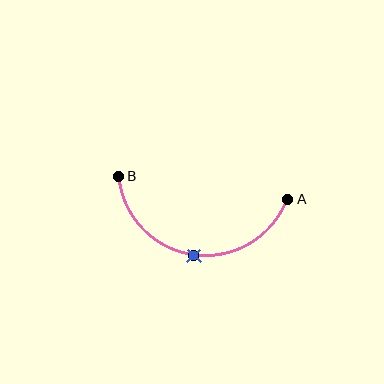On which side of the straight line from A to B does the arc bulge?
The arc bulges below the straight line connecting A and B.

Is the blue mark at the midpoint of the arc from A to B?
Yes. The blue mark lies on the arc at equal arc-length from both A and B — it is the arc midpoint.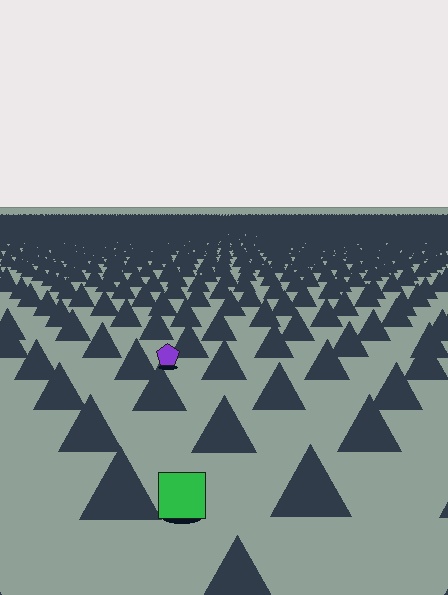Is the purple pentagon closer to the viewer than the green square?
No. The green square is closer — you can tell from the texture gradient: the ground texture is coarser near it.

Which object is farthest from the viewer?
The purple pentagon is farthest from the viewer. It appears smaller and the ground texture around it is denser.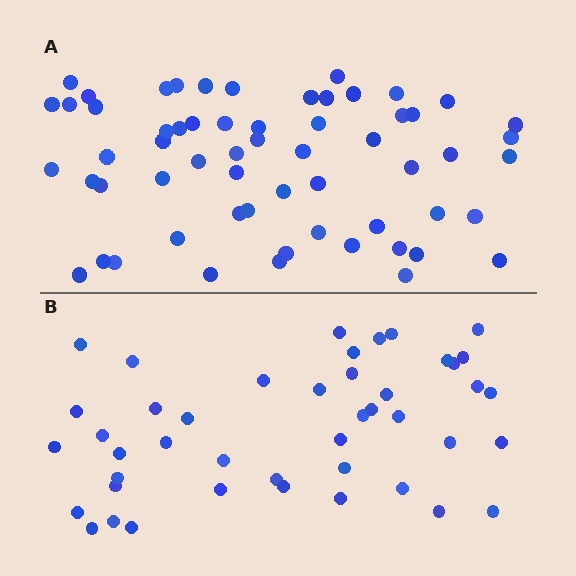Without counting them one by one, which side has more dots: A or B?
Region A (the top region) has more dots.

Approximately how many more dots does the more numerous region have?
Region A has approximately 15 more dots than region B.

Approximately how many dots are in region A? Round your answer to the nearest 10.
About 60 dots.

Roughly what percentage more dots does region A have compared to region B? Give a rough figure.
About 35% more.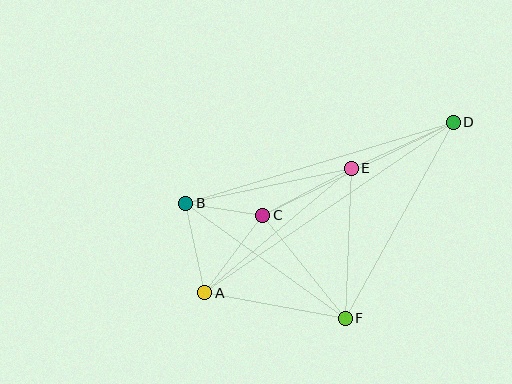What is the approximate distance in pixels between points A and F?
The distance between A and F is approximately 143 pixels.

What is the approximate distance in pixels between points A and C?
The distance between A and C is approximately 97 pixels.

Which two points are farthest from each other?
Points A and D are farthest from each other.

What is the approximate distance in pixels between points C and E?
The distance between C and E is approximately 100 pixels.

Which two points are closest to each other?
Points B and C are closest to each other.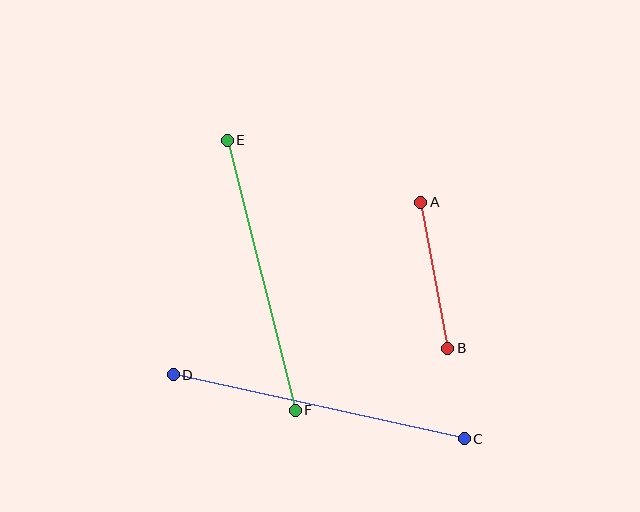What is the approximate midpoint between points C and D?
The midpoint is at approximately (319, 407) pixels.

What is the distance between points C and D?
The distance is approximately 298 pixels.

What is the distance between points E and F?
The distance is approximately 279 pixels.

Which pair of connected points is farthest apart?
Points C and D are farthest apart.